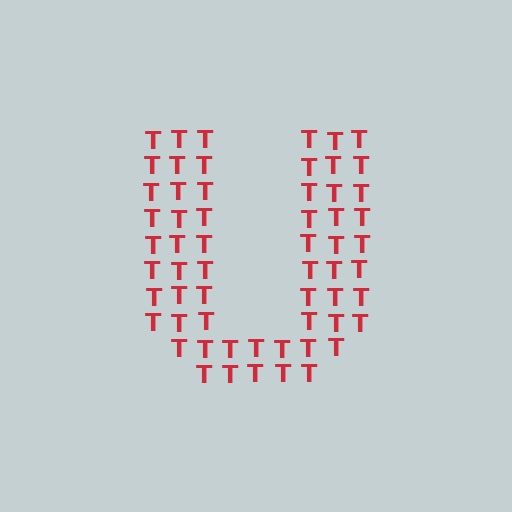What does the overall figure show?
The overall figure shows the letter U.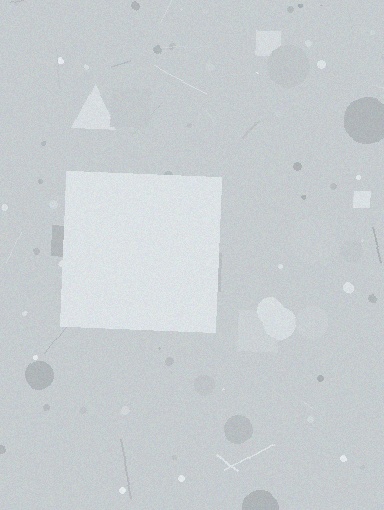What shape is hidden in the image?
A square is hidden in the image.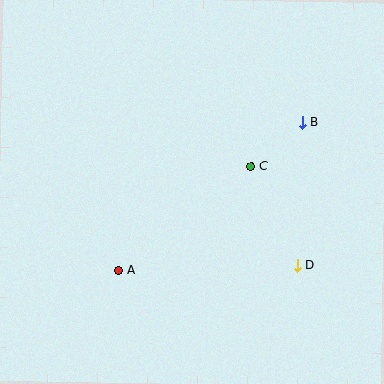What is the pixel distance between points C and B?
The distance between C and B is 68 pixels.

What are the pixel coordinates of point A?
Point A is at (118, 270).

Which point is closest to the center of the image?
Point C at (251, 166) is closest to the center.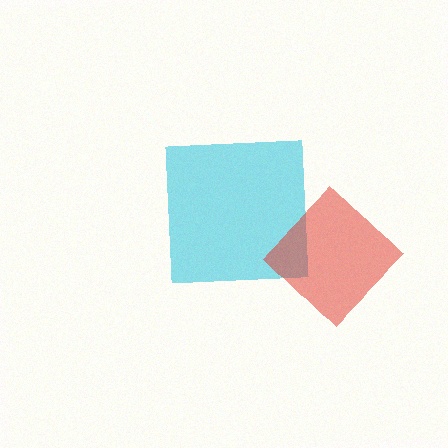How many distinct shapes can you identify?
There are 2 distinct shapes: a cyan square, a red diamond.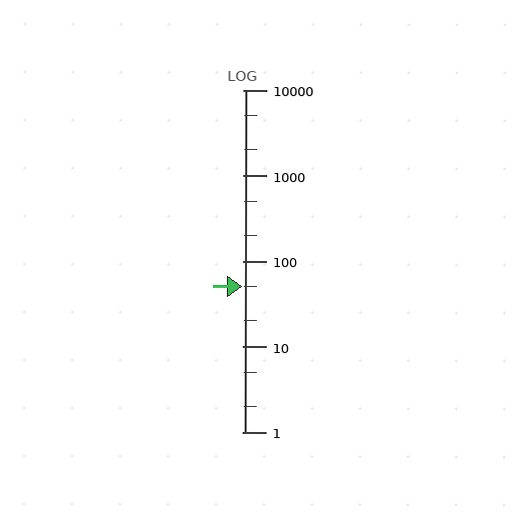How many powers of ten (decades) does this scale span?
The scale spans 4 decades, from 1 to 10000.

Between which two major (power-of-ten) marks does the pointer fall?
The pointer is between 10 and 100.